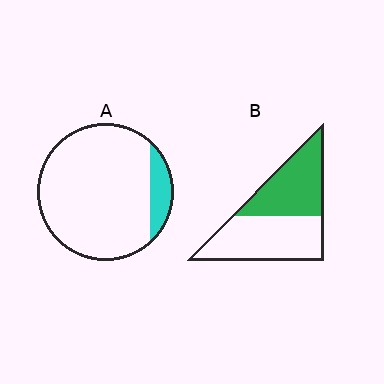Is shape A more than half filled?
No.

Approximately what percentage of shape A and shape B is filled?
A is approximately 10% and B is approximately 45%.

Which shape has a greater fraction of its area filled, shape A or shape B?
Shape B.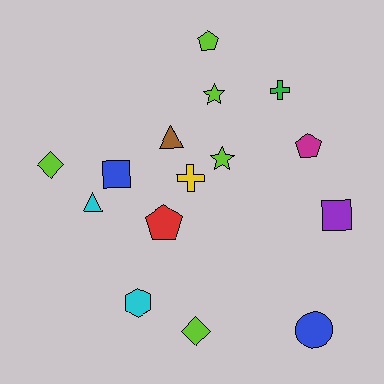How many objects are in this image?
There are 15 objects.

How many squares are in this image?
There are 2 squares.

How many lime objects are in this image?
There are 5 lime objects.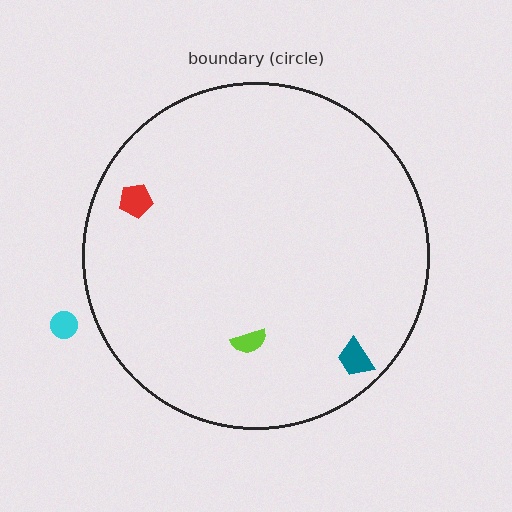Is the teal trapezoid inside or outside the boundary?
Inside.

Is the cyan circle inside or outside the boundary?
Outside.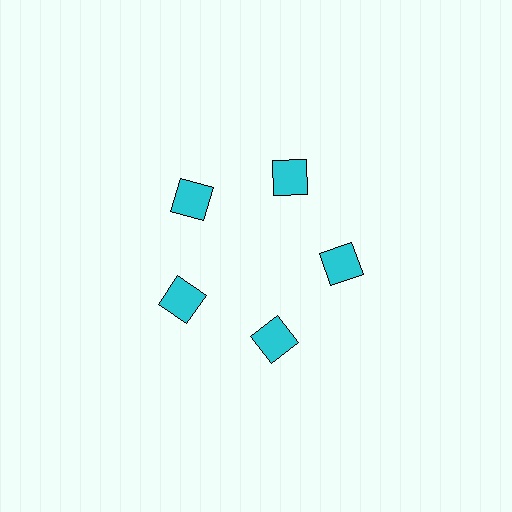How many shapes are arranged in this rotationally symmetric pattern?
There are 5 shapes, arranged in 5 groups of 1.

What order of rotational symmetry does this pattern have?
This pattern has 5-fold rotational symmetry.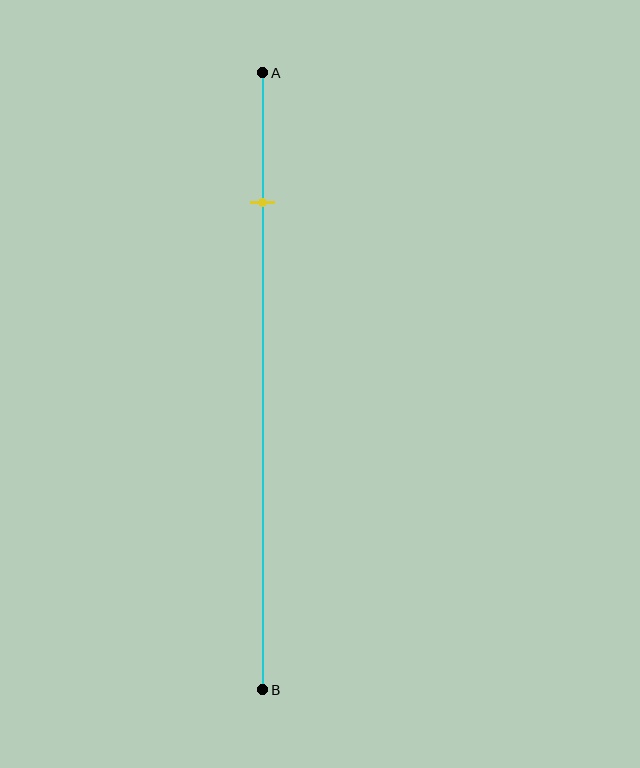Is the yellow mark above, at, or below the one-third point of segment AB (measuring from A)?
The yellow mark is above the one-third point of segment AB.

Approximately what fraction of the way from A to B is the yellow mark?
The yellow mark is approximately 20% of the way from A to B.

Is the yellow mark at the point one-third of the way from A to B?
No, the mark is at about 20% from A, not at the 33% one-third point.